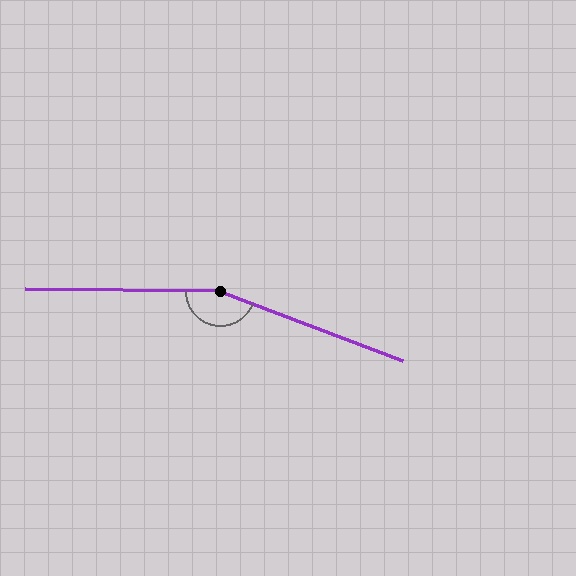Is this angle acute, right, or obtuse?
It is obtuse.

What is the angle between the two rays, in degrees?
Approximately 160 degrees.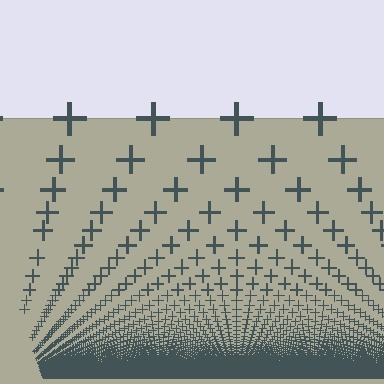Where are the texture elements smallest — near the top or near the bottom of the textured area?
Near the bottom.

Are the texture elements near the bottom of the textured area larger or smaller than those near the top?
Smaller. The gradient is inverted — elements near the bottom are smaller and denser.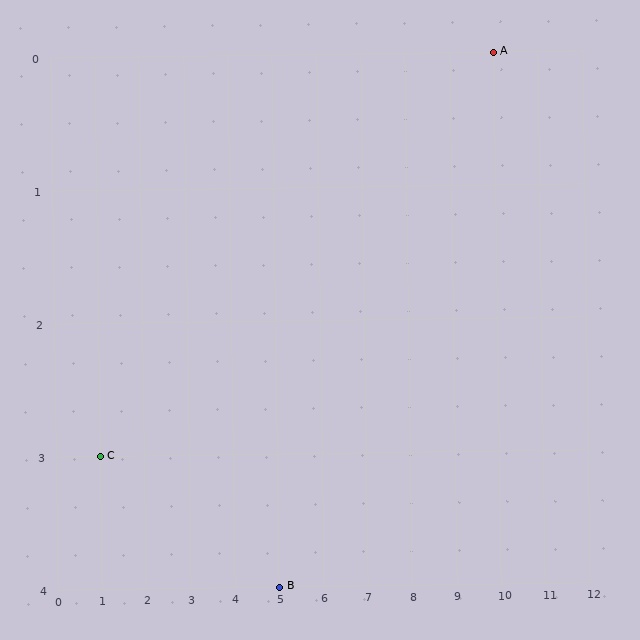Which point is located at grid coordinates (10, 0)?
Point A is at (10, 0).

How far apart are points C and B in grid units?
Points C and B are 4 columns and 1 row apart (about 4.1 grid units diagonally).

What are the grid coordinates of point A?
Point A is at grid coordinates (10, 0).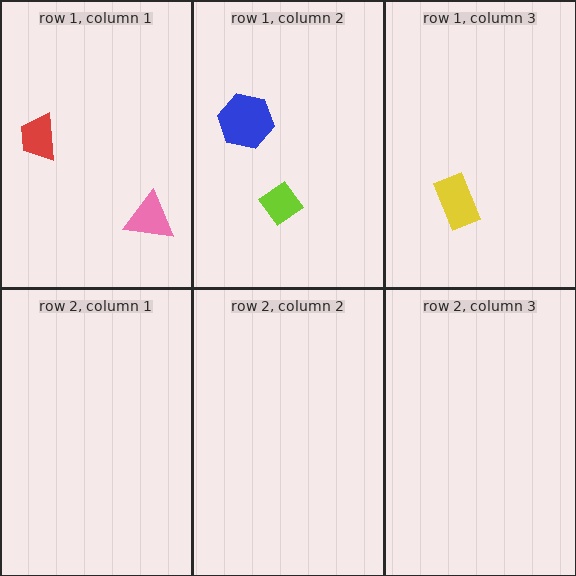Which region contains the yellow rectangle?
The row 1, column 3 region.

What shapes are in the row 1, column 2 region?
The lime diamond, the blue hexagon.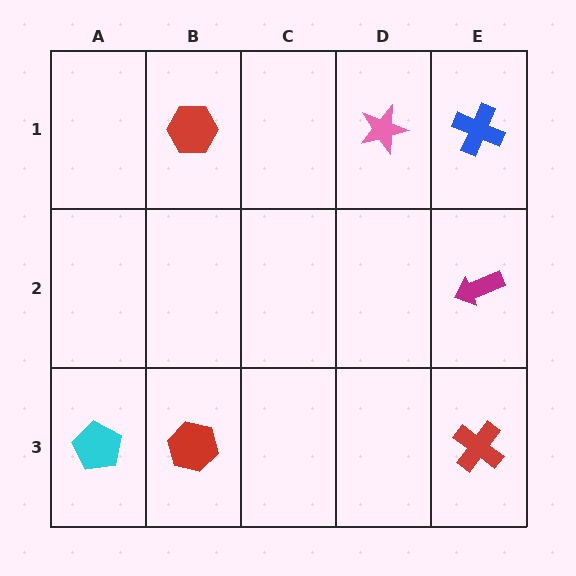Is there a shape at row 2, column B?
No, that cell is empty.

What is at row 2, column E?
A magenta arrow.